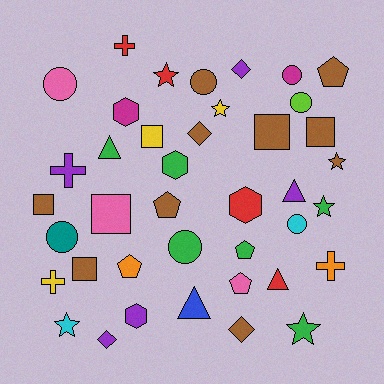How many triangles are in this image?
There are 4 triangles.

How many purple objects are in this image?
There are 5 purple objects.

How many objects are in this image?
There are 40 objects.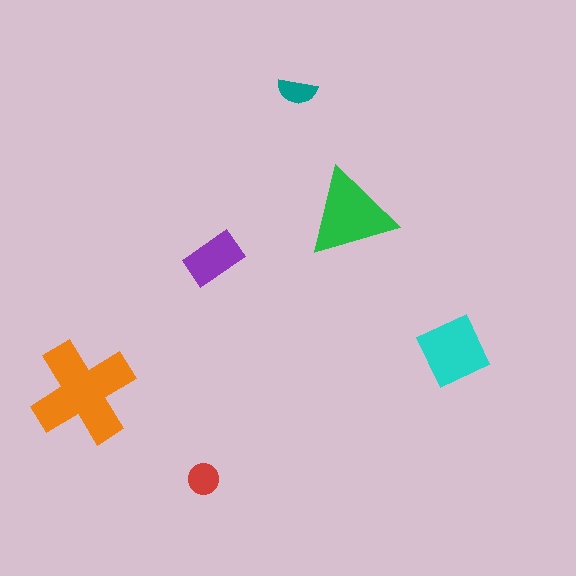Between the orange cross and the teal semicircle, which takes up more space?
The orange cross.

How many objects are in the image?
There are 6 objects in the image.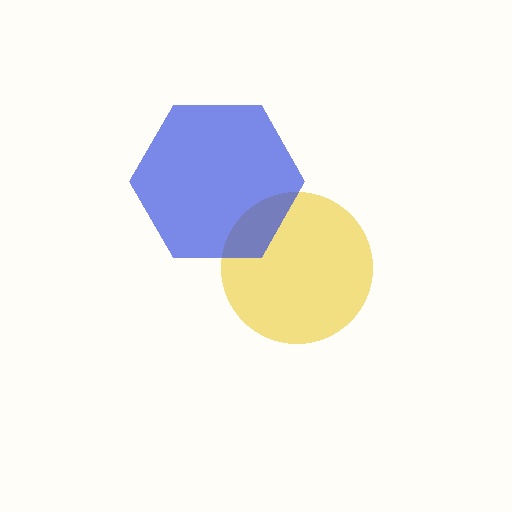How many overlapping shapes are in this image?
There are 2 overlapping shapes in the image.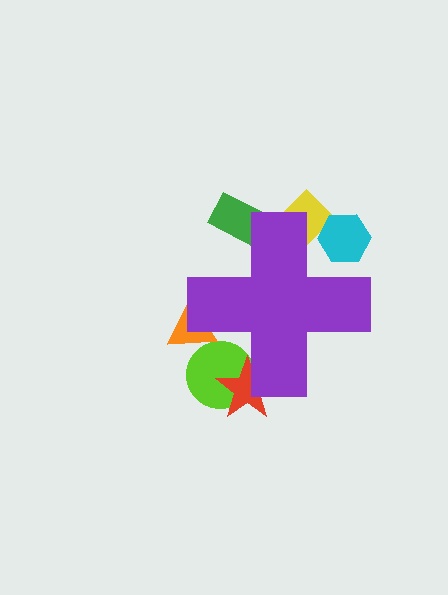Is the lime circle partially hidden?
Yes, the lime circle is partially hidden behind the purple cross.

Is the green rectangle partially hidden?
Yes, the green rectangle is partially hidden behind the purple cross.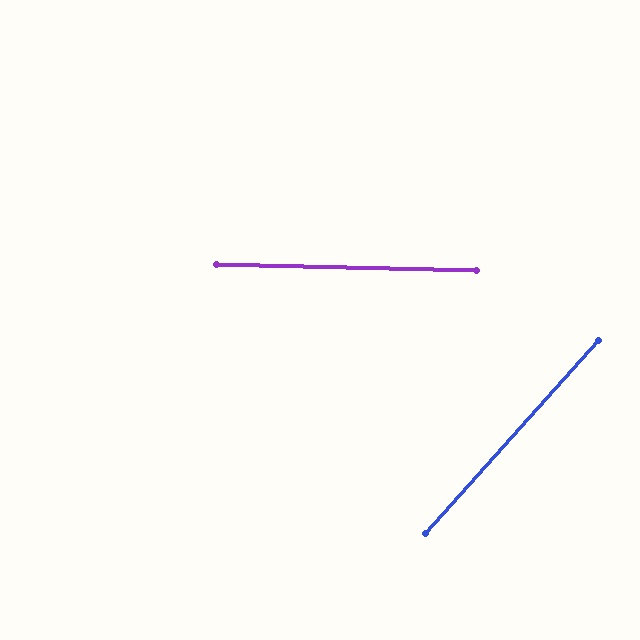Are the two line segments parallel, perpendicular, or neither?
Neither parallel nor perpendicular — they differ by about 49°.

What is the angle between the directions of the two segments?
Approximately 49 degrees.